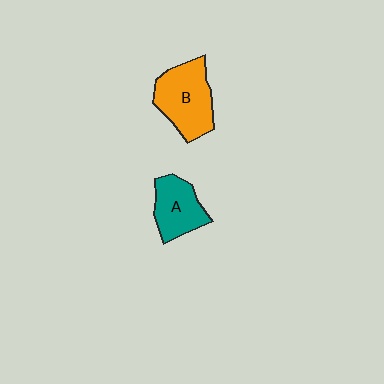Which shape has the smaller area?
Shape A (teal).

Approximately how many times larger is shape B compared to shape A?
Approximately 1.4 times.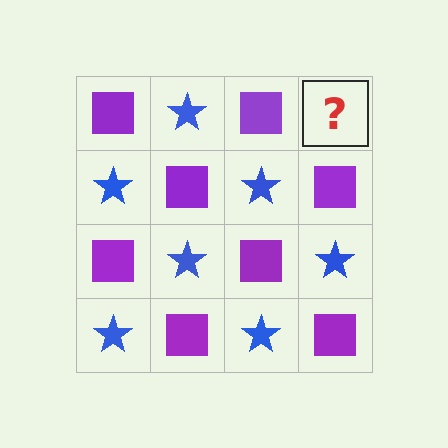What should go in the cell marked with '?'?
The missing cell should contain a blue star.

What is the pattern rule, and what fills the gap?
The rule is that it alternates purple square and blue star in a checkerboard pattern. The gap should be filled with a blue star.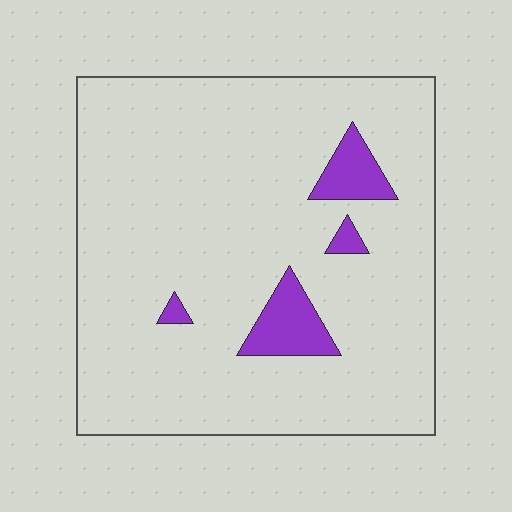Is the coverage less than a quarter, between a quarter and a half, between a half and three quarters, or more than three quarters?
Less than a quarter.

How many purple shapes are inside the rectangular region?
4.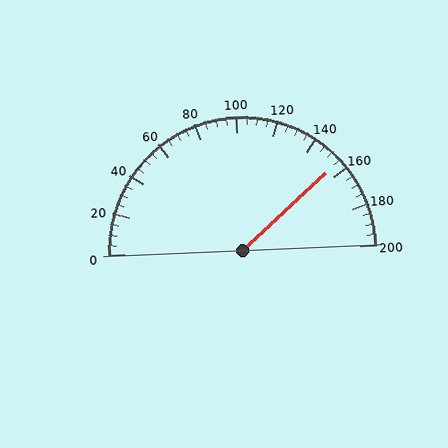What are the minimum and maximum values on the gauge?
The gauge ranges from 0 to 200.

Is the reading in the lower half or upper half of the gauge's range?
The reading is in the upper half of the range (0 to 200).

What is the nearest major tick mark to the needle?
The nearest major tick mark is 160.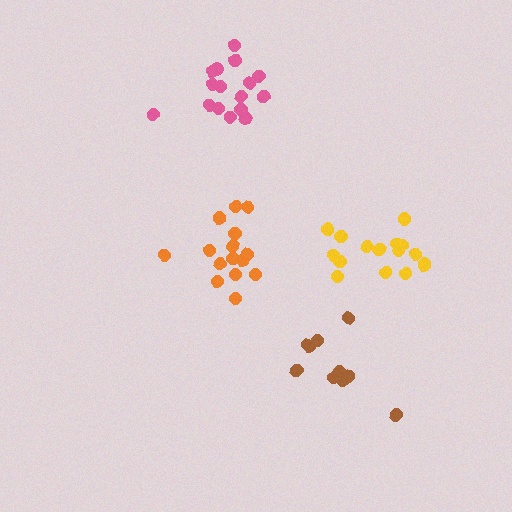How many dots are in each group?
Group 1: 16 dots, Group 2: 16 dots, Group 3: 10 dots, Group 4: 15 dots (57 total).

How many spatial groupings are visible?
There are 4 spatial groupings.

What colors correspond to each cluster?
The clusters are colored: yellow, pink, brown, orange.